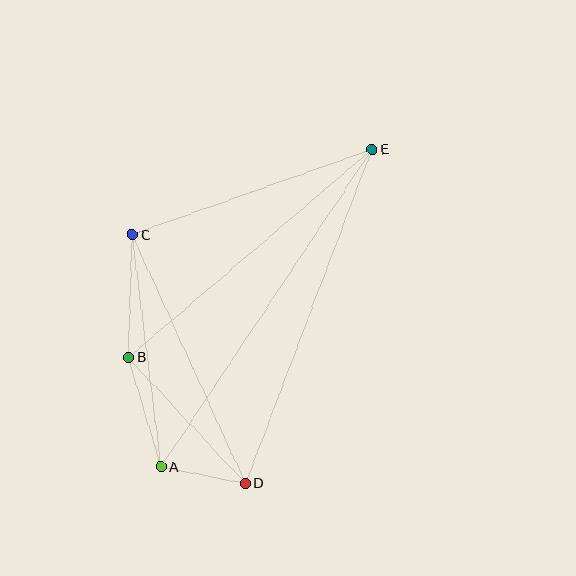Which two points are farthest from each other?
Points A and E are farthest from each other.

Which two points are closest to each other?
Points A and D are closest to each other.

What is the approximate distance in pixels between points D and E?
The distance between D and E is approximately 357 pixels.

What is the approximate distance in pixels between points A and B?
The distance between A and B is approximately 114 pixels.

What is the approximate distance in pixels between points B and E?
The distance between B and E is approximately 320 pixels.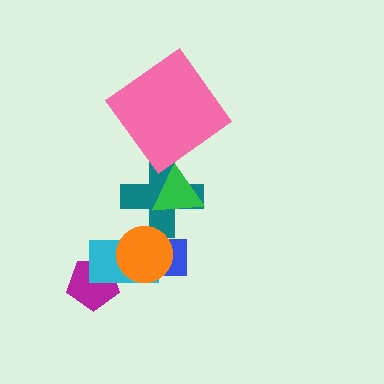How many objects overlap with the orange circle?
3 objects overlap with the orange circle.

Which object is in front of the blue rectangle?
The orange circle is in front of the blue rectangle.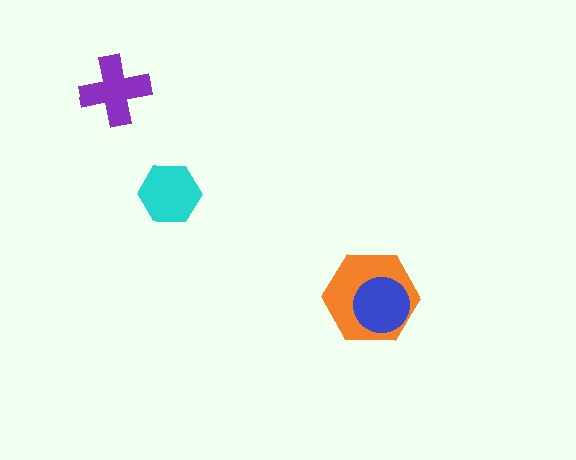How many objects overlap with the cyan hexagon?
0 objects overlap with the cyan hexagon.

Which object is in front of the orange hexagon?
The blue circle is in front of the orange hexagon.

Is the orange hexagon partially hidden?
Yes, it is partially covered by another shape.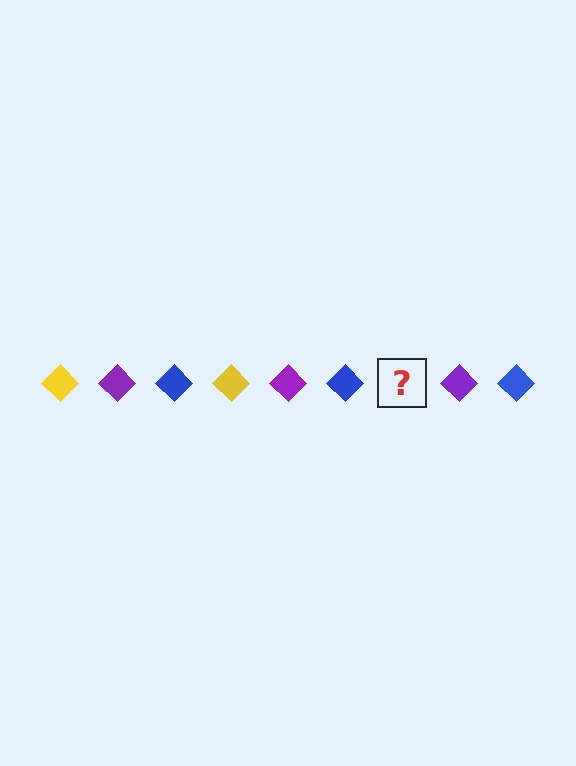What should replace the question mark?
The question mark should be replaced with a yellow diamond.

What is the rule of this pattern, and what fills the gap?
The rule is that the pattern cycles through yellow, purple, blue diamonds. The gap should be filled with a yellow diamond.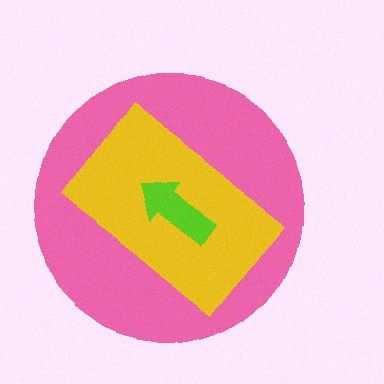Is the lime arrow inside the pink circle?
Yes.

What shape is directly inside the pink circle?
The yellow rectangle.